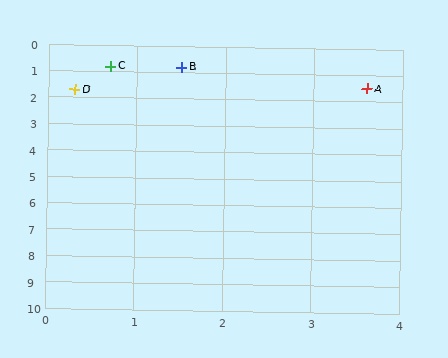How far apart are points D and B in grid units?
Points D and B are about 1.5 grid units apart.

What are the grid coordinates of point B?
Point B is at approximately (1.5, 0.8).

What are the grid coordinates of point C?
Point C is at approximately (0.7, 0.8).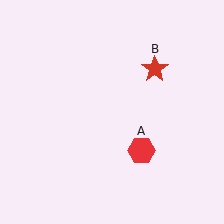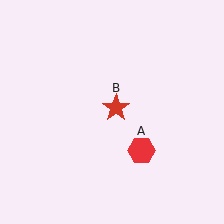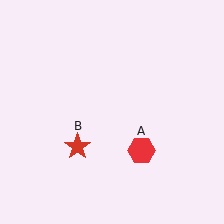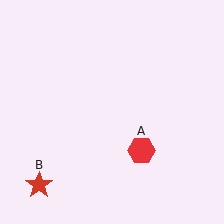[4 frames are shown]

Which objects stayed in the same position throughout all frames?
Red hexagon (object A) remained stationary.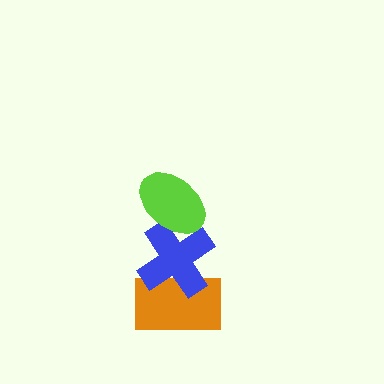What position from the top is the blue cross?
The blue cross is 2nd from the top.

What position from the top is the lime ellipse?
The lime ellipse is 1st from the top.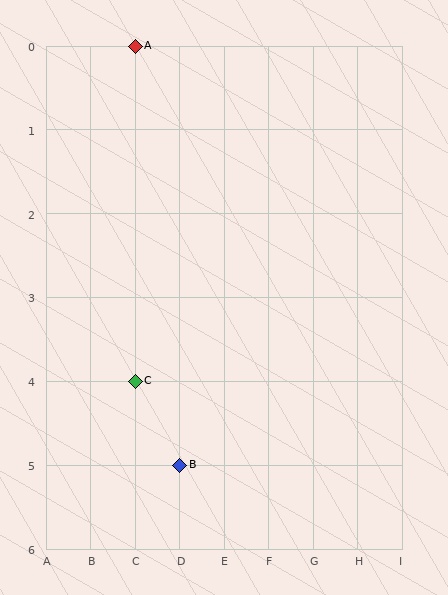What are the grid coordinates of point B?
Point B is at grid coordinates (D, 5).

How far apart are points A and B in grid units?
Points A and B are 1 column and 5 rows apart (about 5.1 grid units diagonally).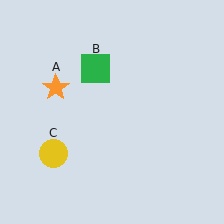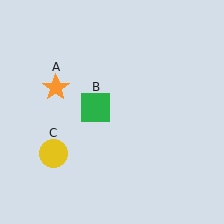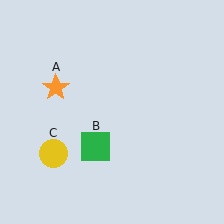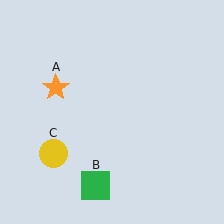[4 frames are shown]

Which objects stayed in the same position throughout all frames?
Orange star (object A) and yellow circle (object C) remained stationary.